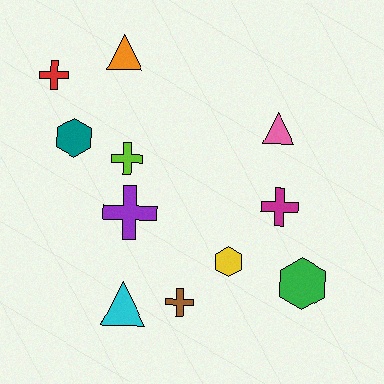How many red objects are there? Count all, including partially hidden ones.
There is 1 red object.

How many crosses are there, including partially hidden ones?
There are 5 crosses.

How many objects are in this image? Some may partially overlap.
There are 11 objects.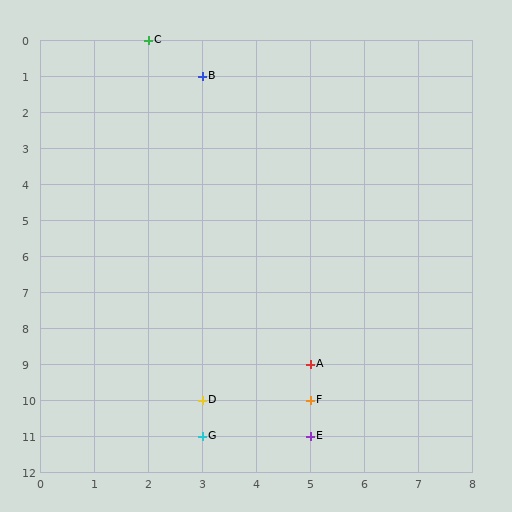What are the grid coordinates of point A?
Point A is at grid coordinates (5, 9).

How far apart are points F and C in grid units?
Points F and C are 3 columns and 10 rows apart (about 10.4 grid units diagonally).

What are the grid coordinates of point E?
Point E is at grid coordinates (5, 11).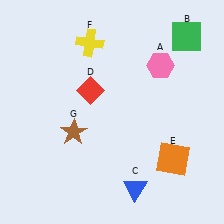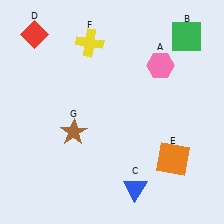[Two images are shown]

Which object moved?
The red diamond (D) moved up.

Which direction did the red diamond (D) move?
The red diamond (D) moved up.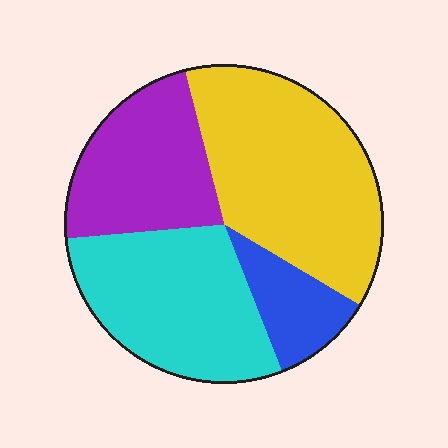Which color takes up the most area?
Yellow, at roughly 40%.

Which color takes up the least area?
Blue, at roughly 10%.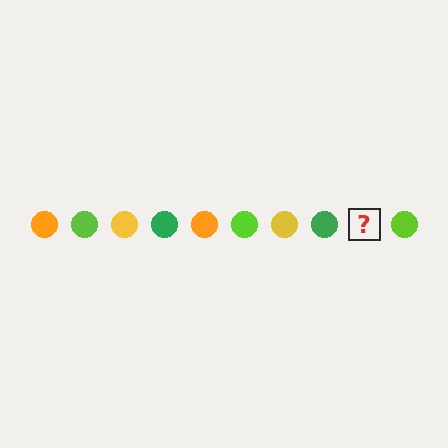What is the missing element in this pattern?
The missing element is an orange circle.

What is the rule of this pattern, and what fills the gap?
The rule is that the pattern cycles through orange, lime, yellow, green circles. The gap should be filled with an orange circle.